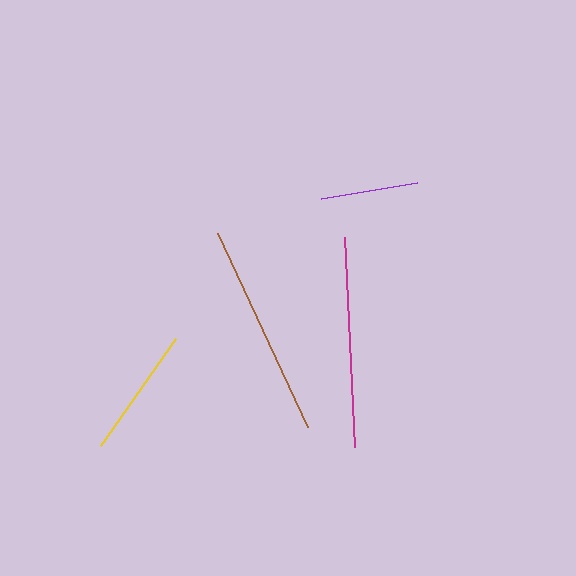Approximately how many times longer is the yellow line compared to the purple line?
The yellow line is approximately 1.3 times the length of the purple line.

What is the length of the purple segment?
The purple segment is approximately 97 pixels long.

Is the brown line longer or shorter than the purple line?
The brown line is longer than the purple line.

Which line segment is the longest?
The brown line is the longest at approximately 214 pixels.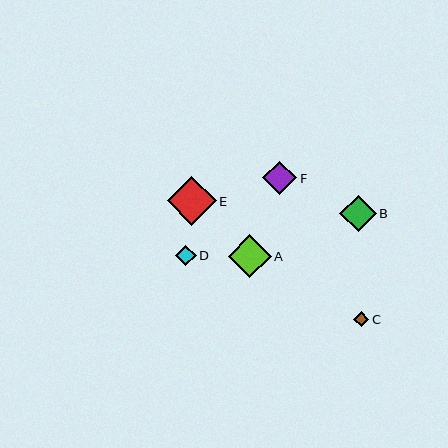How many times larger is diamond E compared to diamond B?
Diamond E is approximately 1.3 times the size of diamond B.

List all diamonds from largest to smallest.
From largest to smallest: E, A, B, F, D, C.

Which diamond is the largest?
Diamond E is the largest with a size of approximately 49 pixels.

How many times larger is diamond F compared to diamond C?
Diamond F is approximately 2.3 times the size of diamond C.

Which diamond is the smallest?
Diamond C is the smallest with a size of approximately 15 pixels.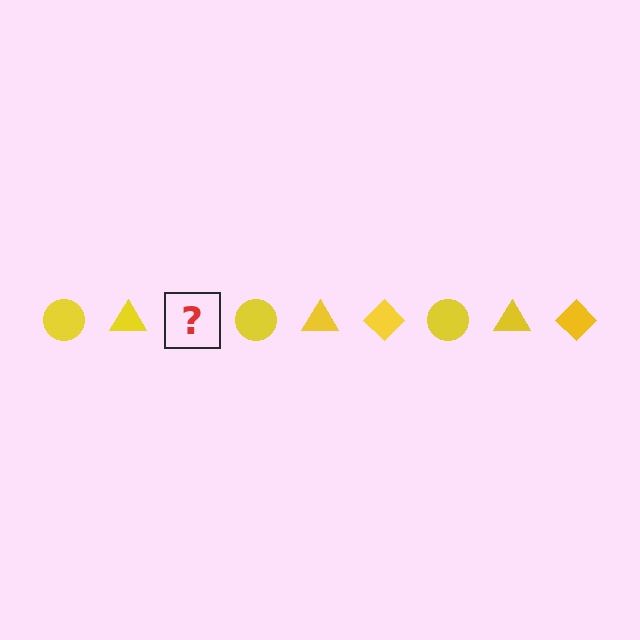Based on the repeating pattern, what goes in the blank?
The blank should be a yellow diamond.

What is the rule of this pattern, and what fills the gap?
The rule is that the pattern cycles through circle, triangle, diamond shapes in yellow. The gap should be filled with a yellow diamond.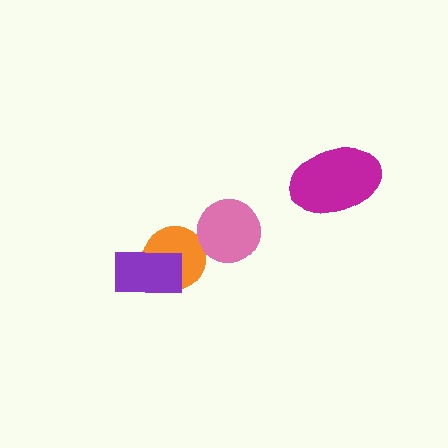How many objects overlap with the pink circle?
0 objects overlap with the pink circle.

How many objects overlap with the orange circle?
1 object overlaps with the orange circle.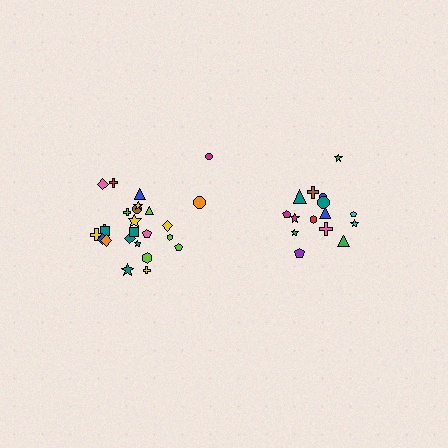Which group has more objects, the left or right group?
The left group.